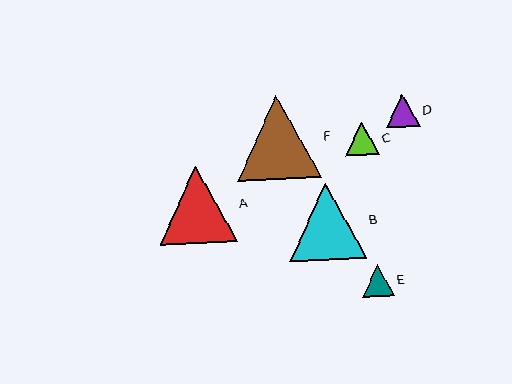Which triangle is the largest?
Triangle F is the largest with a size of approximately 84 pixels.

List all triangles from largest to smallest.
From largest to smallest: F, A, B, D, C, E.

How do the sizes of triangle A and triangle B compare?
Triangle A and triangle B are approximately the same size.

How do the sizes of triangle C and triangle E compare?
Triangle C and triangle E are approximately the same size.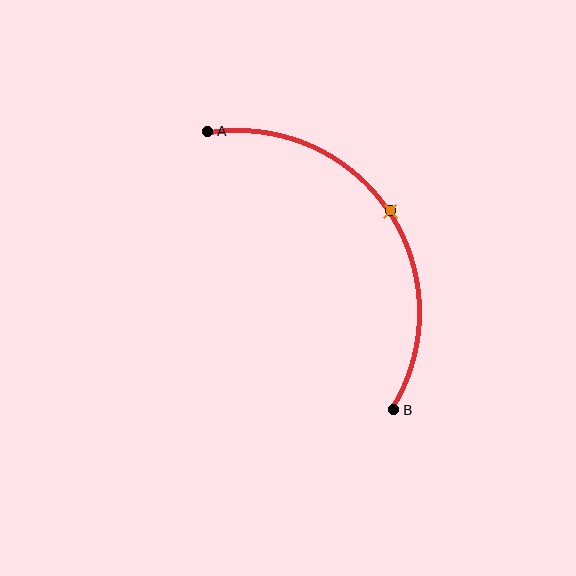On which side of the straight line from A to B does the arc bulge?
The arc bulges above and to the right of the straight line connecting A and B.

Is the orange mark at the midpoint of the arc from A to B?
Yes. The orange mark lies on the arc at equal arc-length from both A and B — it is the arc midpoint.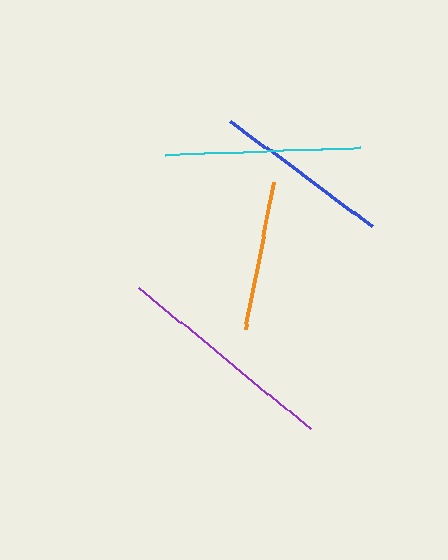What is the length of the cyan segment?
The cyan segment is approximately 196 pixels long.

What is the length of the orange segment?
The orange segment is approximately 149 pixels long.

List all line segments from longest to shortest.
From longest to shortest: purple, cyan, blue, orange.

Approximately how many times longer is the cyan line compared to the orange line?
The cyan line is approximately 1.3 times the length of the orange line.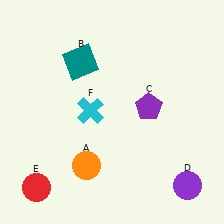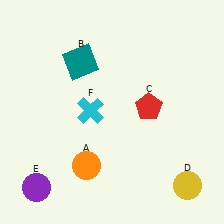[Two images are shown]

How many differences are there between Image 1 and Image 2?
There are 3 differences between the two images.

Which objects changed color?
C changed from purple to red. D changed from purple to yellow. E changed from red to purple.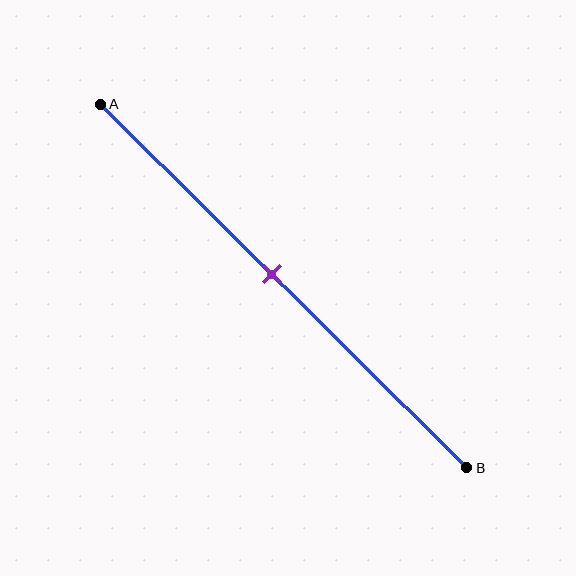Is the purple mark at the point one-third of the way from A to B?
No, the mark is at about 45% from A, not at the 33% one-third point.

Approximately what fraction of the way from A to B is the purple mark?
The purple mark is approximately 45% of the way from A to B.